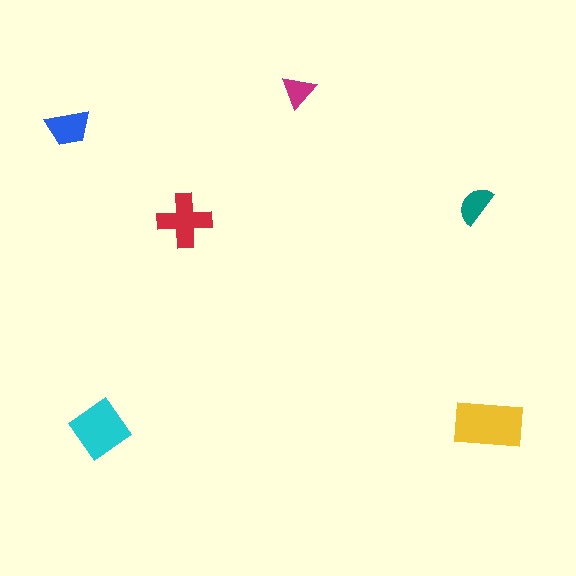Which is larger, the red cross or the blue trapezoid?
The red cross.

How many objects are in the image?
There are 6 objects in the image.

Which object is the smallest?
The magenta triangle.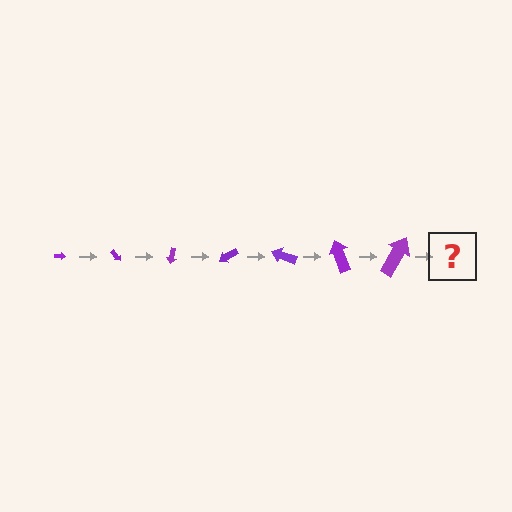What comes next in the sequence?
The next element should be an arrow, larger than the previous one and rotated 350 degrees from the start.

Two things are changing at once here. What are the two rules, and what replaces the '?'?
The two rules are that the arrow grows larger each step and it rotates 50 degrees each step. The '?' should be an arrow, larger than the previous one and rotated 350 degrees from the start.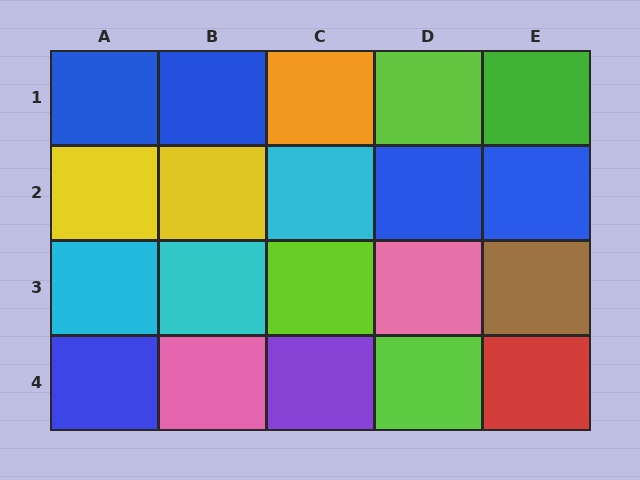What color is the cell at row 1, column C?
Orange.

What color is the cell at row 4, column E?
Red.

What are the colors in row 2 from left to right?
Yellow, yellow, cyan, blue, blue.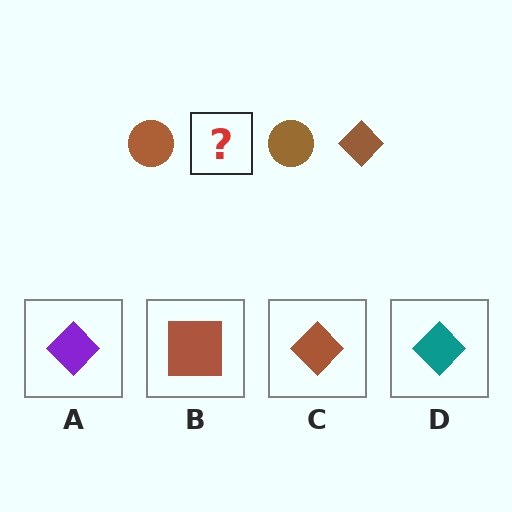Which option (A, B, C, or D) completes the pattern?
C.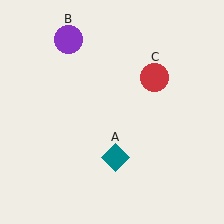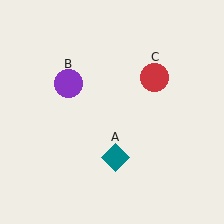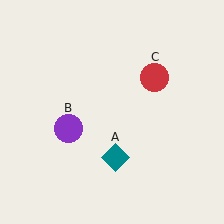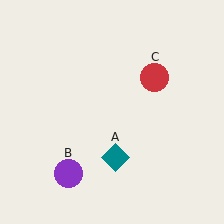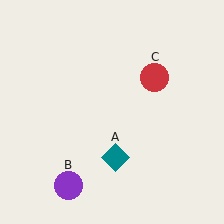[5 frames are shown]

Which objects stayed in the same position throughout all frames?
Teal diamond (object A) and red circle (object C) remained stationary.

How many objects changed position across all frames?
1 object changed position: purple circle (object B).